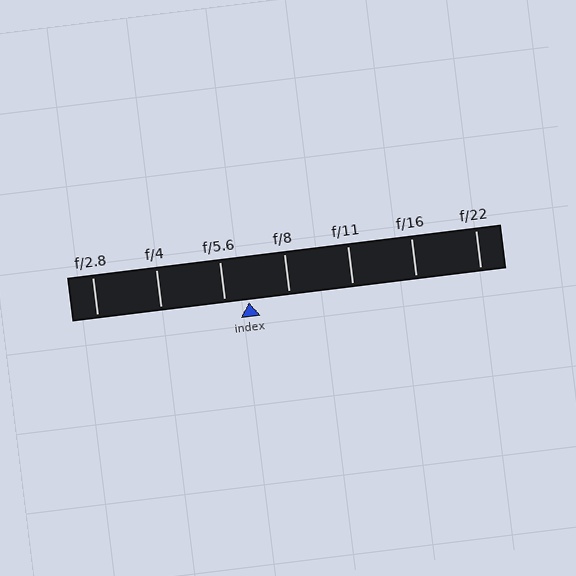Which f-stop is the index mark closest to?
The index mark is closest to f/5.6.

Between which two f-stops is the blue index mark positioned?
The index mark is between f/5.6 and f/8.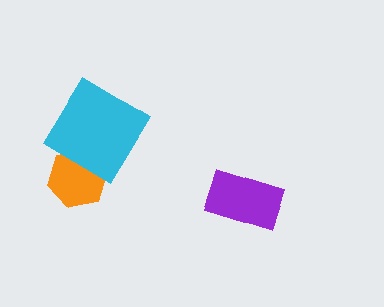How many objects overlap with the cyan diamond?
1 object overlaps with the cyan diamond.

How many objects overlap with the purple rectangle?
0 objects overlap with the purple rectangle.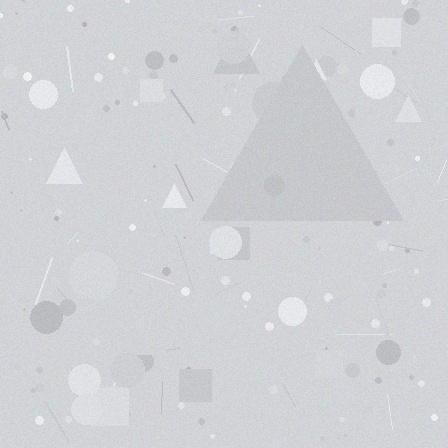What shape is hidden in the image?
A triangle is hidden in the image.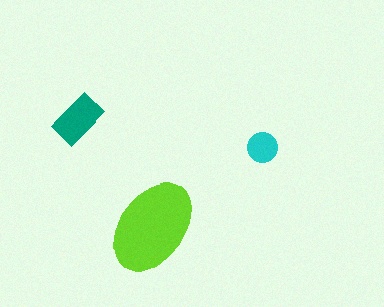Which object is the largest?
The lime ellipse.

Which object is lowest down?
The lime ellipse is bottommost.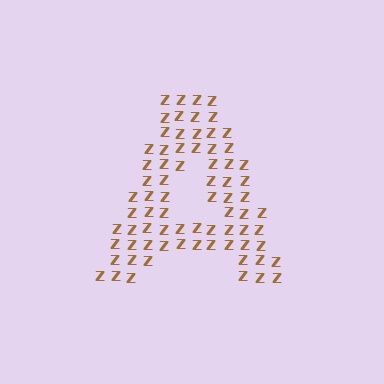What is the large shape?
The large shape is the letter A.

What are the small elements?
The small elements are letter Z's.